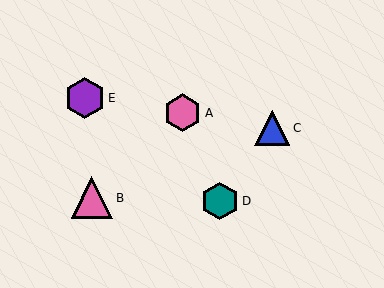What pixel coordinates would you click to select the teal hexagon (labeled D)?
Click at (220, 201) to select the teal hexagon D.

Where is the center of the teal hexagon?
The center of the teal hexagon is at (220, 201).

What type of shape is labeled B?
Shape B is a pink triangle.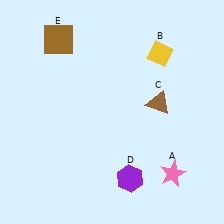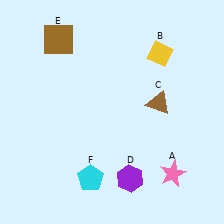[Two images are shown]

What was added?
A cyan pentagon (F) was added in Image 2.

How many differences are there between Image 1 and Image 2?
There is 1 difference between the two images.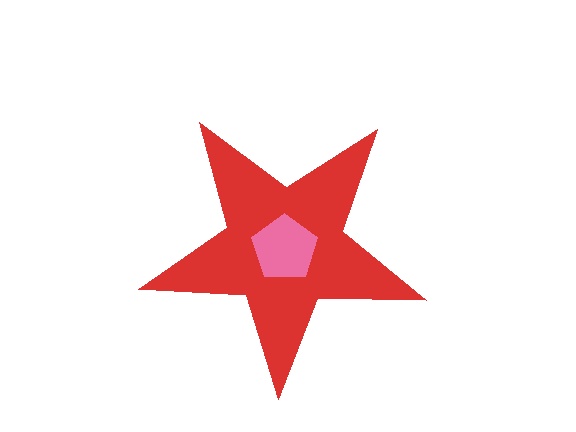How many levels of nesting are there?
2.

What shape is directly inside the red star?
The pink pentagon.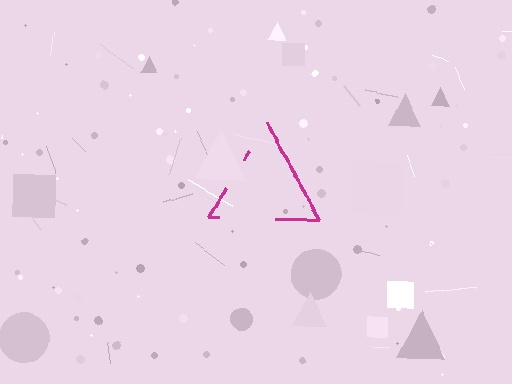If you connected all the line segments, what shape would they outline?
They would outline a triangle.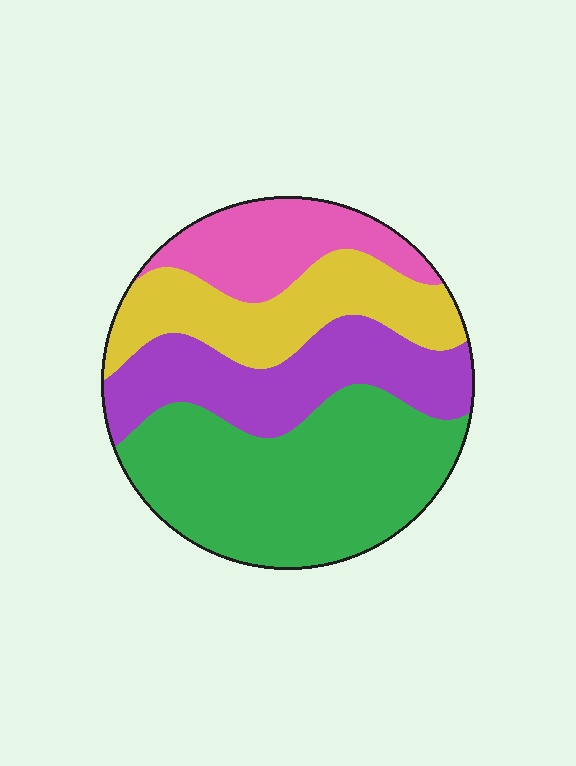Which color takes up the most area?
Green, at roughly 40%.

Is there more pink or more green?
Green.